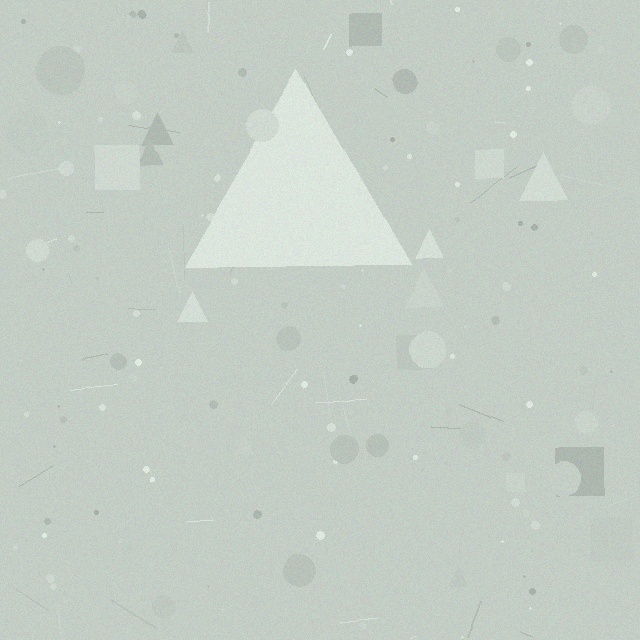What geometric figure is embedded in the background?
A triangle is embedded in the background.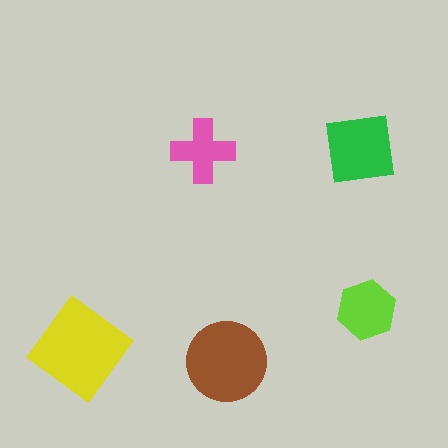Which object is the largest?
The yellow diamond.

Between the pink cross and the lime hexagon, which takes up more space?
The lime hexagon.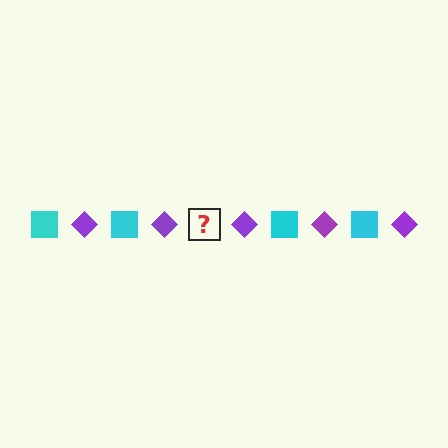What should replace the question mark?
The question mark should be replaced with a cyan square.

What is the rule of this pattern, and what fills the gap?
The rule is that the pattern alternates between cyan square and purple diamond. The gap should be filled with a cyan square.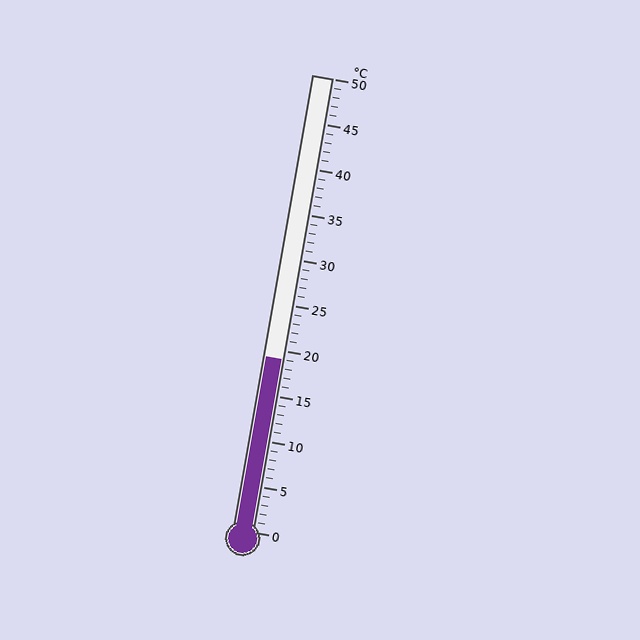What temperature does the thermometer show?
The thermometer shows approximately 19°C.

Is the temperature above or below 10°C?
The temperature is above 10°C.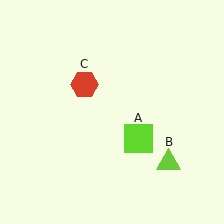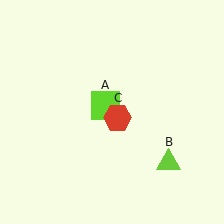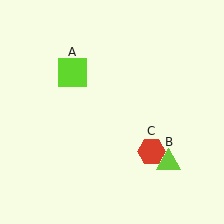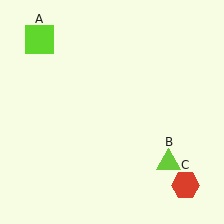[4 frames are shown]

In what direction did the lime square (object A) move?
The lime square (object A) moved up and to the left.